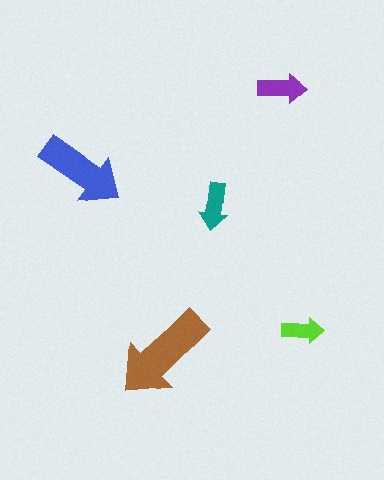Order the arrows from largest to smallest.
the brown one, the blue one, the purple one, the teal one, the lime one.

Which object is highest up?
The purple arrow is topmost.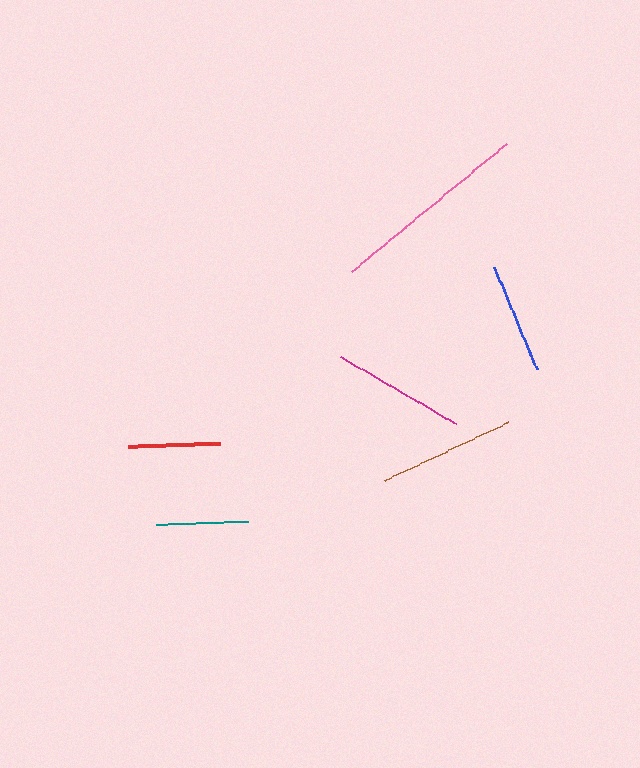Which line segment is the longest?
The pink line is the longest at approximately 200 pixels.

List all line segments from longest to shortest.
From longest to shortest: pink, brown, magenta, blue, red, teal.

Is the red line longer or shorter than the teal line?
The red line is longer than the teal line.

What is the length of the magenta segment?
The magenta segment is approximately 133 pixels long.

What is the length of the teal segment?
The teal segment is approximately 91 pixels long.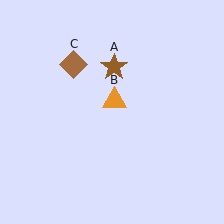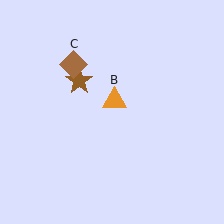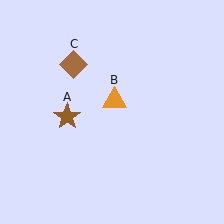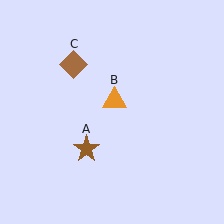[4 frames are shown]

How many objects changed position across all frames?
1 object changed position: brown star (object A).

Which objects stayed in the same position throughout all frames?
Orange triangle (object B) and brown diamond (object C) remained stationary.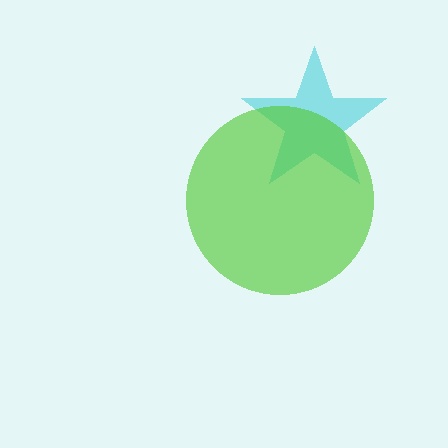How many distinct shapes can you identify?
There are 2 distinct shapes: a cyan star, a lime circle.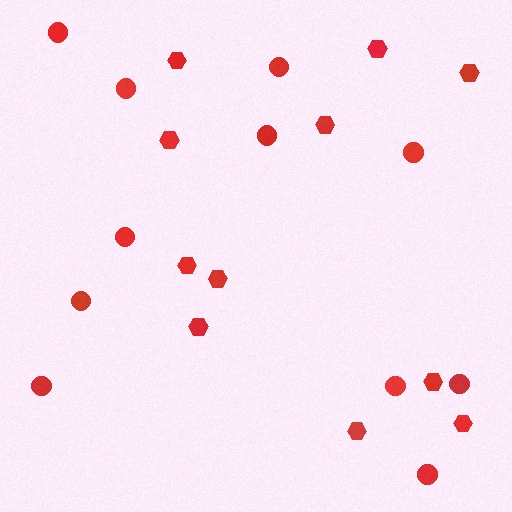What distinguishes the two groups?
There are 2 groups: one group of hexagons (11) and one group of circles (11).